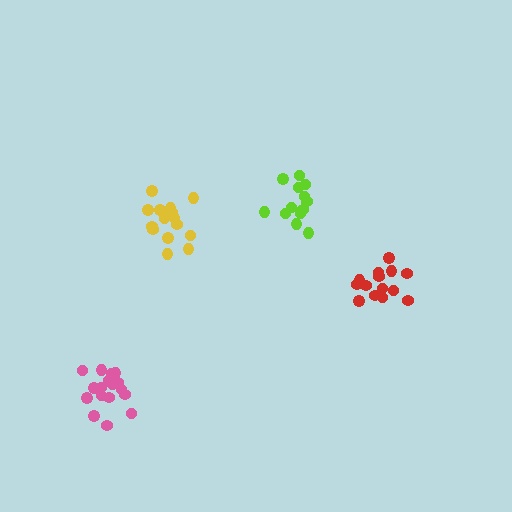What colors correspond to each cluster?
The clusters are colored: lime, red, pink, yellow.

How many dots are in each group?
Group 1: 13 dots, Group 2: 14 dots, Group 3: 17 dots, Group 4: 16 dots (60 total).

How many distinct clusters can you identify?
There are 4 distinct clusters.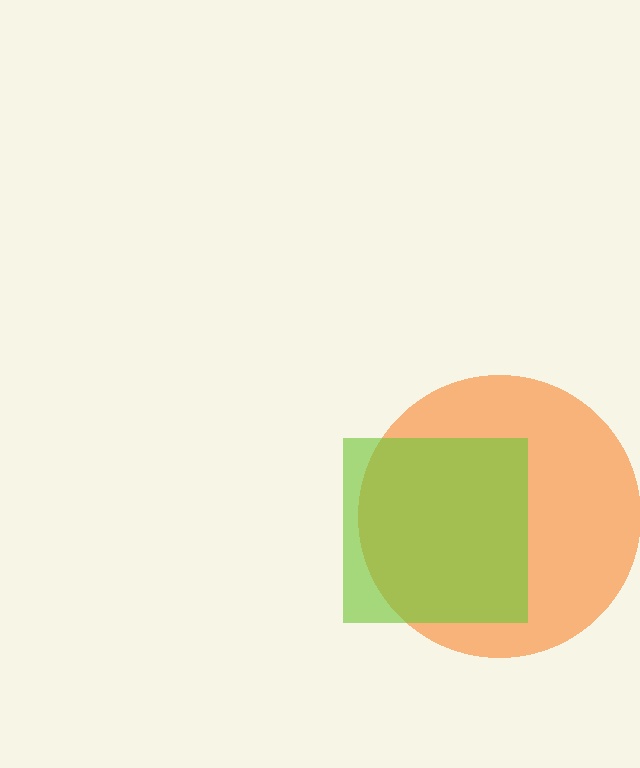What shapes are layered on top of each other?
The layered shapes are: an orange circle, a lime square.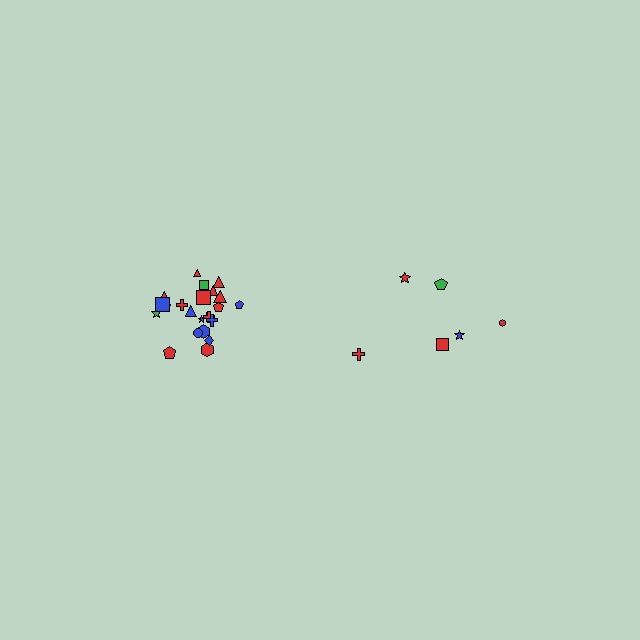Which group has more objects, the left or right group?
The left group.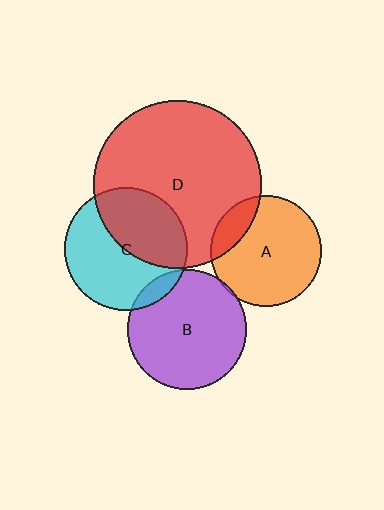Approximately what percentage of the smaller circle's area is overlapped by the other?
Approximately 5%.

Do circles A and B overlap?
Yes.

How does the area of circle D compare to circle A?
Approximately 2.3 times.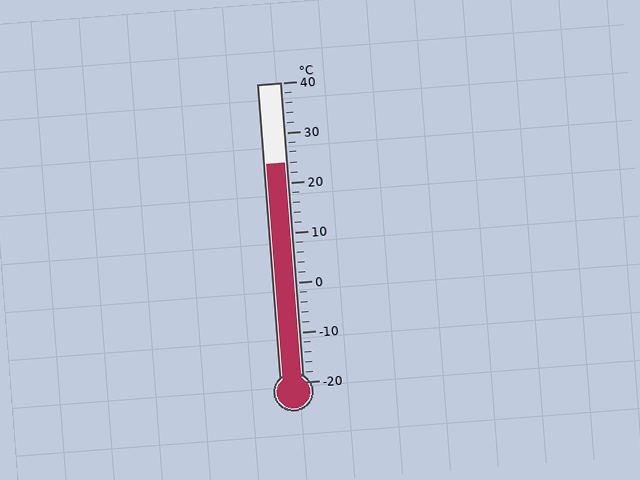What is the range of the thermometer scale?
The thermometer scale ranges from -20°C to 40°C.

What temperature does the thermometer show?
The thermometer shows approximately 24°C.